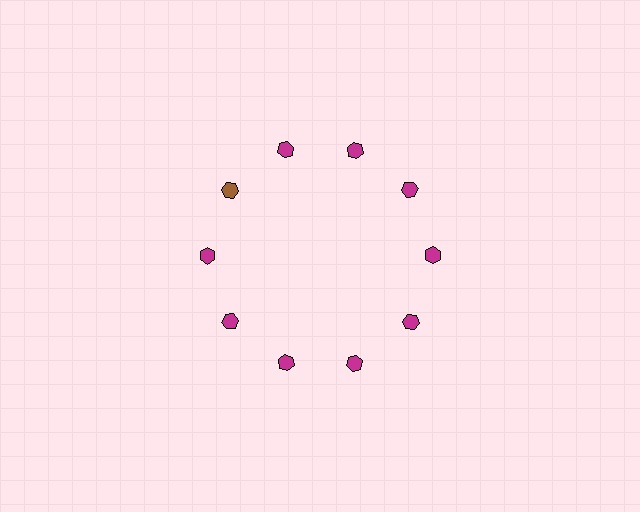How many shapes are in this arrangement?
There are 10 shapes arranged in a ring pattern.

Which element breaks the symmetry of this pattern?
The brown hexagon at roughly the 10 o'clock position breaks the symmetry. All other shapes are magenta hexagons.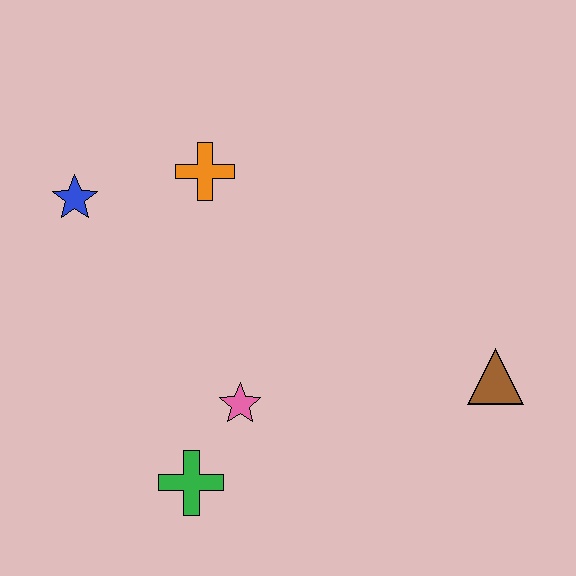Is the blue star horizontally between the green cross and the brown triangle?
No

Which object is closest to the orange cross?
The blue star is closest to the orange cross.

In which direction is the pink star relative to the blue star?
The pink star is below the blue star.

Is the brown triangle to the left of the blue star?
No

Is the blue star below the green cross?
No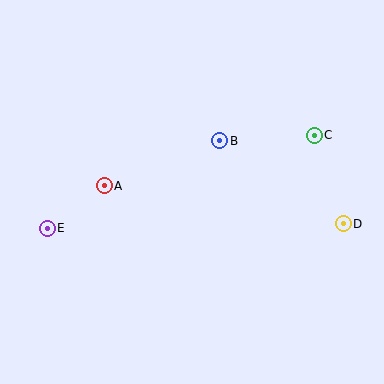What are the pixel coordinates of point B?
Point B is at (220, 141).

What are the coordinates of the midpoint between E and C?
The midpoint between E and C is at (181, 182).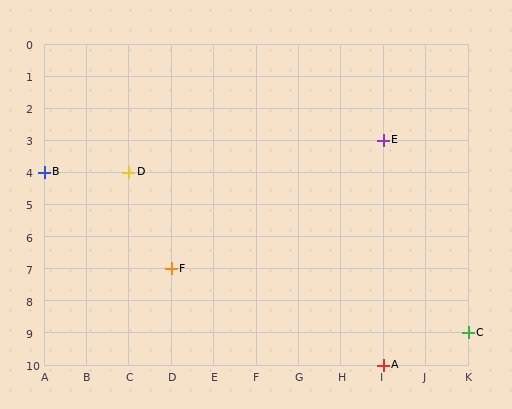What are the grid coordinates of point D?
Point D is at grid coordinates (C, 4).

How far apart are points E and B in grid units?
Points E and B are 8 columns and 1 row apart (about 8.1 grid units diagonally).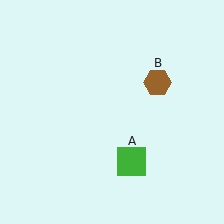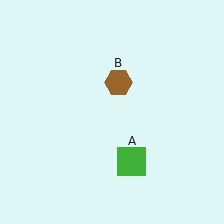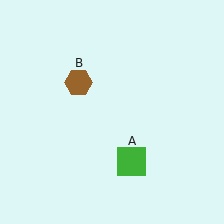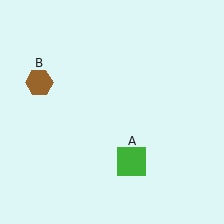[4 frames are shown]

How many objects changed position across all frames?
1 object changed position: brown hexagon (object B).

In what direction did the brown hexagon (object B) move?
The brown hexagon (object B) moved left.